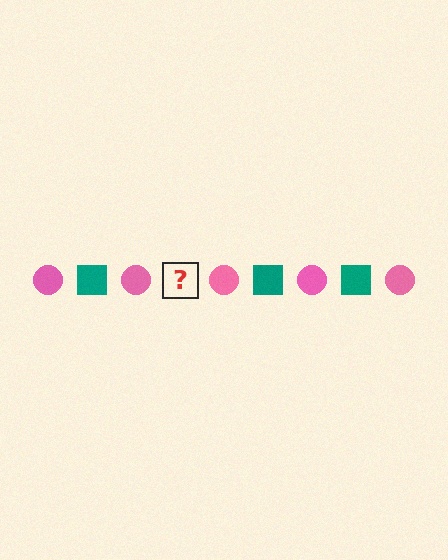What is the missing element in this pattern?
The missing element is a teal square.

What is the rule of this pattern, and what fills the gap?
The rule is that the pattern alternates between pink circle and teal square. The gap should be filled with a teal square.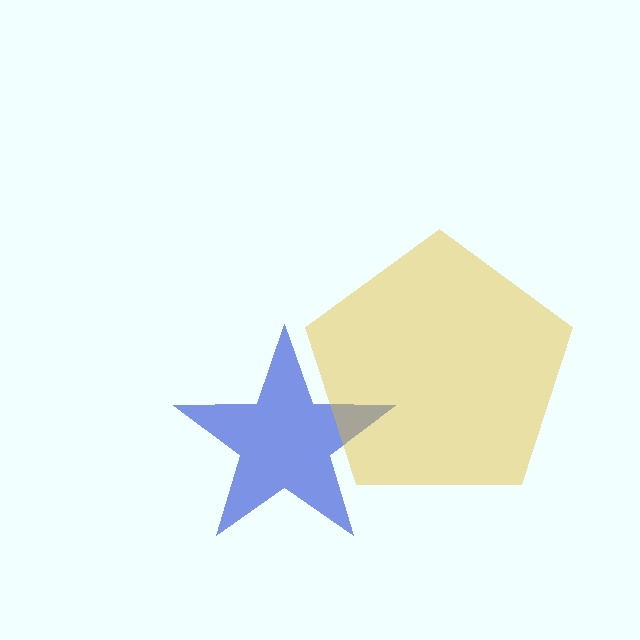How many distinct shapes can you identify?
There are 2 distinct shapes: a blue star, a yellow pentagon.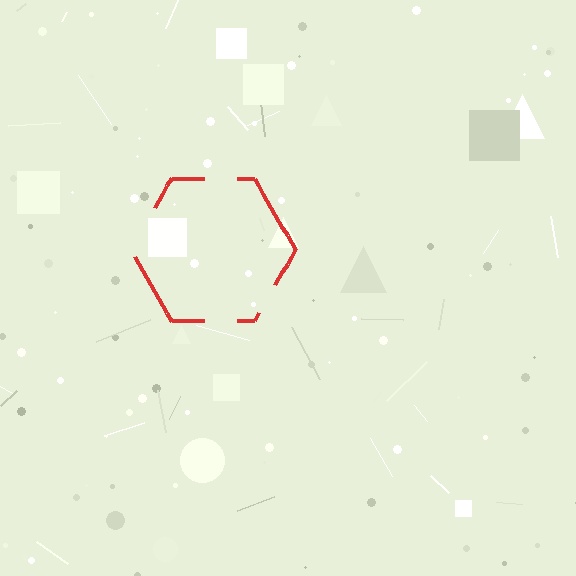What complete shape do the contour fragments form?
The contour fragments form a hexagon.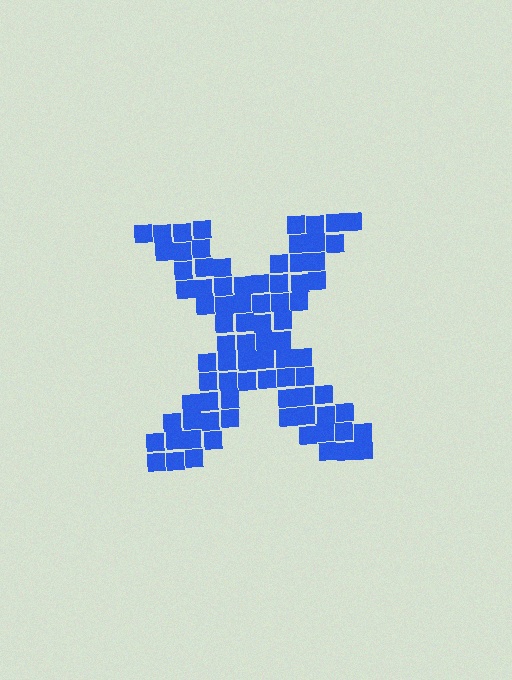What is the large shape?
The large shape is the letter X.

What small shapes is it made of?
It is made of small squares.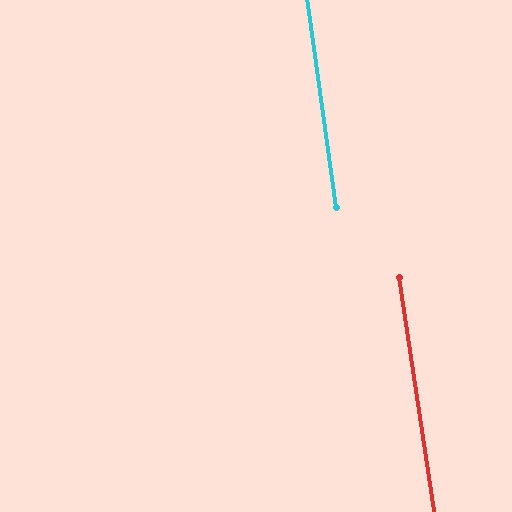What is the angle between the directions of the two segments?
Approximately 1 degree.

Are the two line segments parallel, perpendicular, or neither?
Parallel — their directions differ by only 0.7°.